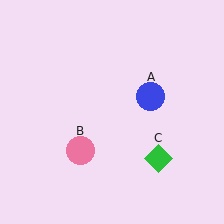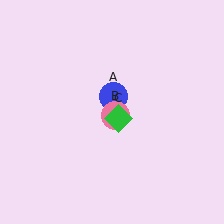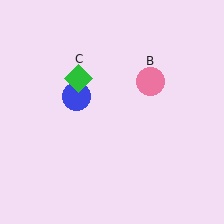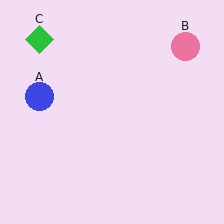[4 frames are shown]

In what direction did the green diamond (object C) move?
The green diamond (object C) moved up and to the left.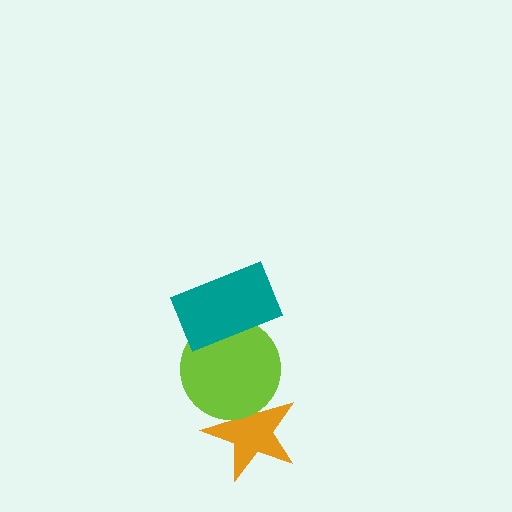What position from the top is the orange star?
The orange star is 3rd from the top.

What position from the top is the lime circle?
The lime circle is 2nd from the top.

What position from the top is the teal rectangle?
The teal rectangle is 1st from the top.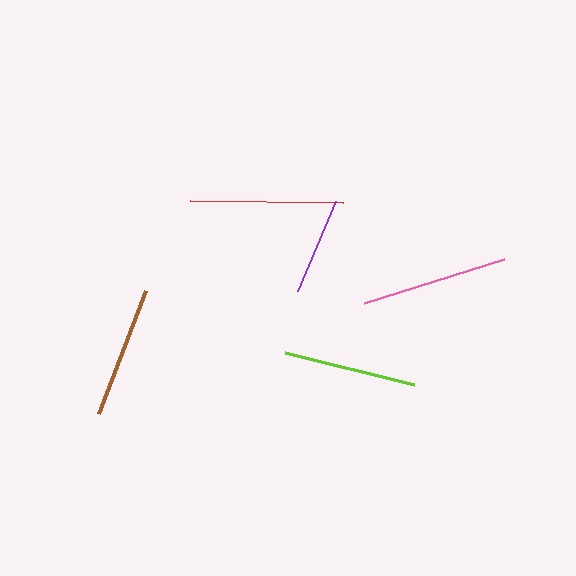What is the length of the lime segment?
The lime segment is approximately 133 pixels long.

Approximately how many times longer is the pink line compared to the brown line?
The pink line is approximately 1.1 times the length of the brown line.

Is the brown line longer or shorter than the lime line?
The lime line is longer than the brown line.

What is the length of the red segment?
The red segment is approximately 152 pixels long.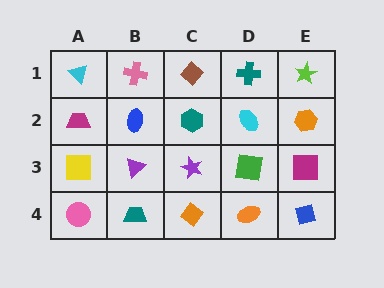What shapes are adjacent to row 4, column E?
A magenta square (row 3, column E), an orange ellipse (row 4, column D).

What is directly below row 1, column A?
A magenta trapezoid.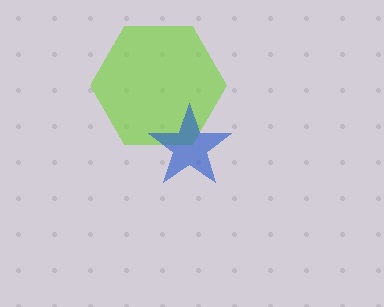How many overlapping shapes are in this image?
There are 2 overlapping shapes in the image.